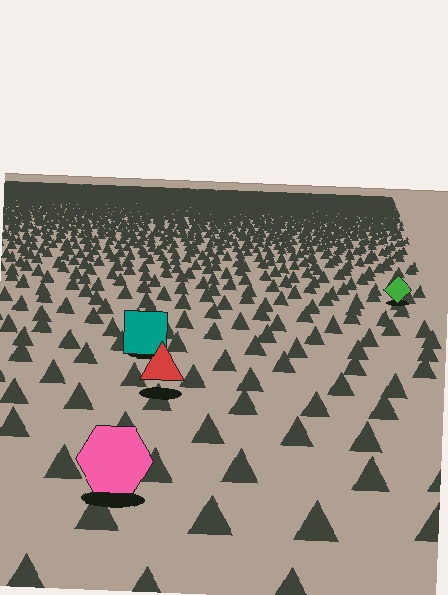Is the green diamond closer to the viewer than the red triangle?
No. The red triangle is closer — you can tell from the texture gradient: the ground texture is coarser near it.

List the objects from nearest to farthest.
From nearest to farthest: the pink hexagon, the red triangle, the teal square, the green diamond.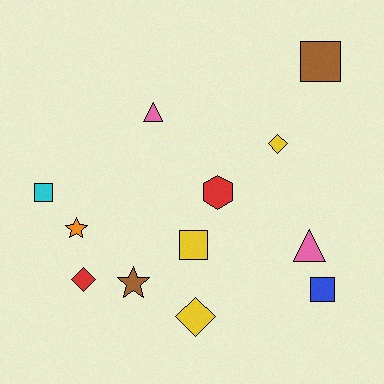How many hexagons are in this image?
There is 1 hexagon.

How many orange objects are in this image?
There is 1 orange object.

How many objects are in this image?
There are 12 objects.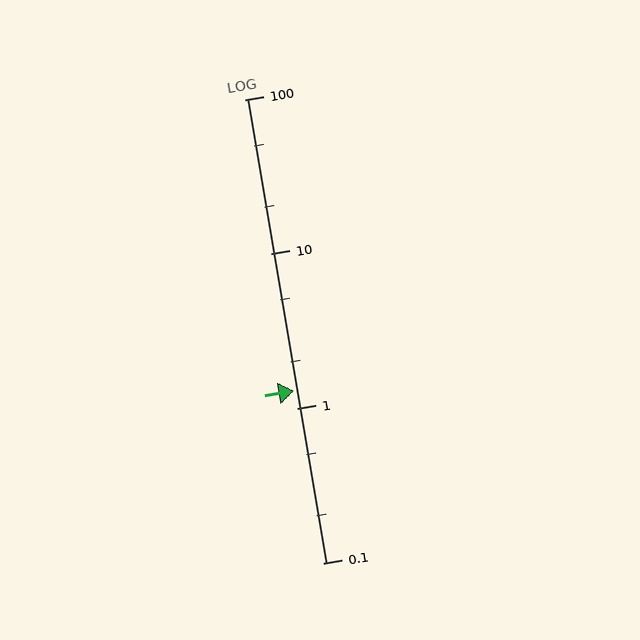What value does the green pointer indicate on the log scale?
The pointer indicates approximately 1.3.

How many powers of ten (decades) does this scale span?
The scale spans 3 decades, from 0.1 to 100.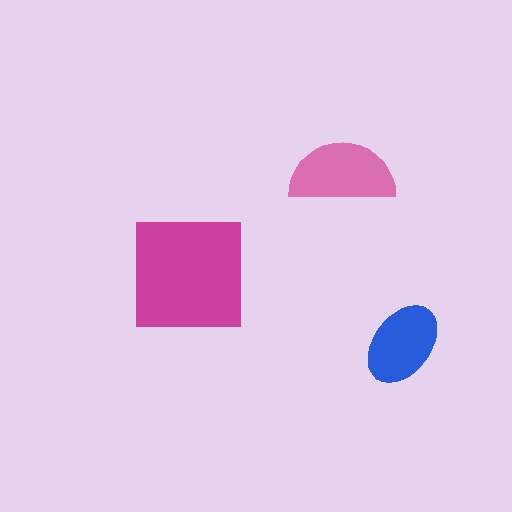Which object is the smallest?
The blue ellipse.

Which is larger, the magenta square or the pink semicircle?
The magenta square.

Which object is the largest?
The magenta square.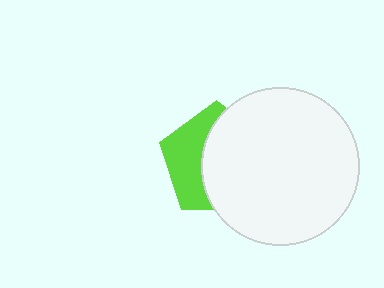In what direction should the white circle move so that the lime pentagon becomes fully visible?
The white circle should move right. That is the shortest direction to clear the overlap and leave the lime pentagon fully visible.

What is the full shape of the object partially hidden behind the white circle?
The partially hidden object is a lime pentagon.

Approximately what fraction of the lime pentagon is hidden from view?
Roughly 60% of the lime pentagon is hidden behind the white circle.